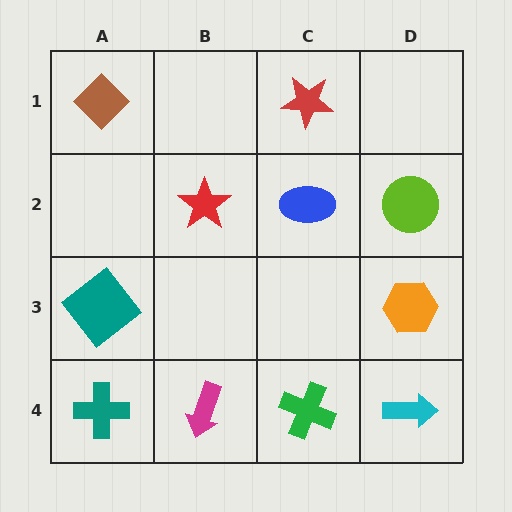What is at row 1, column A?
A brown diamond.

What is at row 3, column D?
An orange hexagon.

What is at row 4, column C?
A green cross.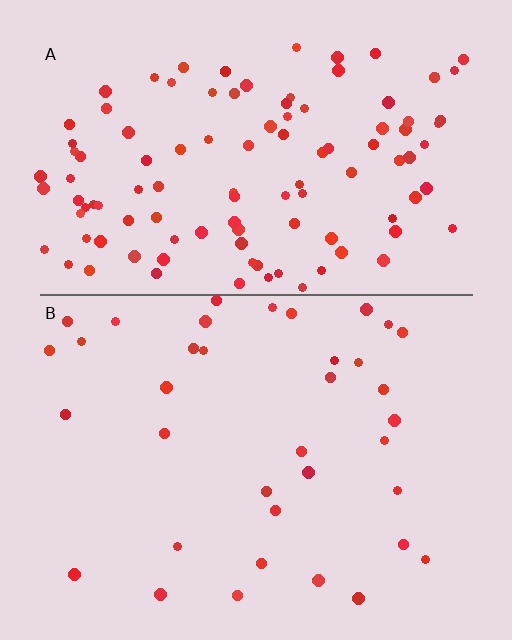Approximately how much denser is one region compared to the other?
Approximately 3.1× — region A over region B.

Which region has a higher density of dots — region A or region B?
A (the top).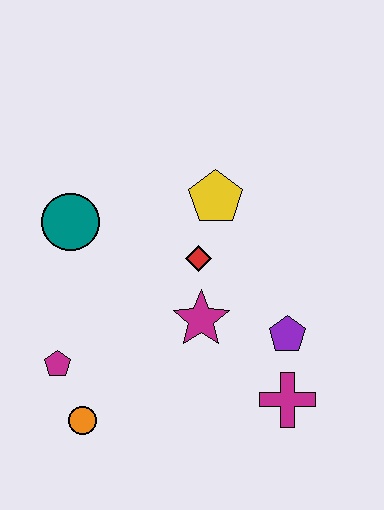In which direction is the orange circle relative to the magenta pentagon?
The orange circle is below the magenta pentagon.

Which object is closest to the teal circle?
The red diamond is closest to the teal circle.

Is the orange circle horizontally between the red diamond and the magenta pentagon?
Yes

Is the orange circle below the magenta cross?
Yes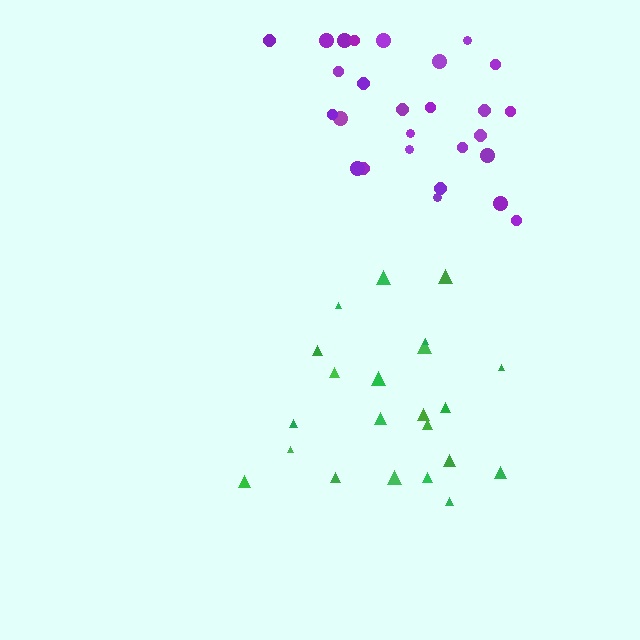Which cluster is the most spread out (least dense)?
Green.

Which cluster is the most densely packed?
Purple.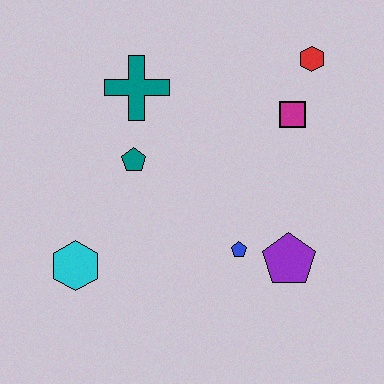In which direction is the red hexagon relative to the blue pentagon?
The red hexagon is above the blue pentagon.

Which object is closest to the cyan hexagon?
The teal pentagon is closest to the cyan hexagon.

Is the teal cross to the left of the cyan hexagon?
No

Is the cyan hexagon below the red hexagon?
Yes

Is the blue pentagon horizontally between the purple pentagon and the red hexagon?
No